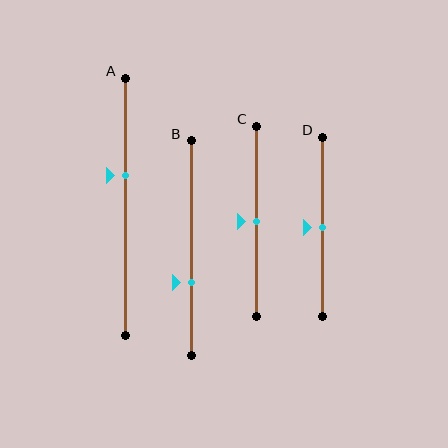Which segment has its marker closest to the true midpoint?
Segment C has its marker closest to the true midpoint.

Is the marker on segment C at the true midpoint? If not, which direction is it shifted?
Yes, the marker on segment C is at the true midpoint.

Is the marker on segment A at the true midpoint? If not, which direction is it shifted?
No, the marker on segment A is shifted upward by about 12% of the segment length.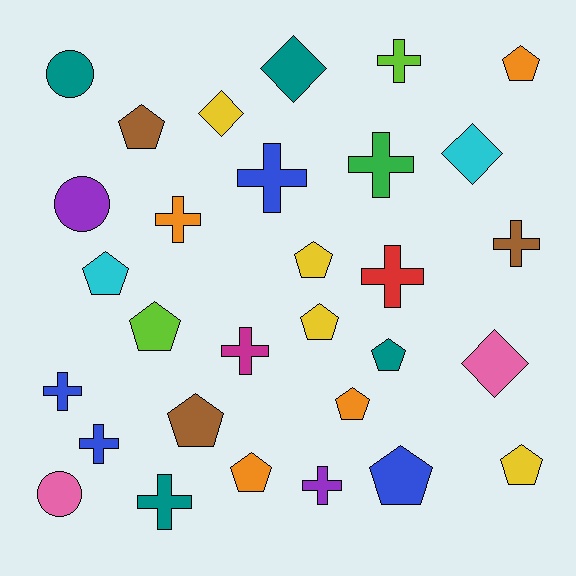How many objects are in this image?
There are 30 objects.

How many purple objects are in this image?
There are 2 purple objects.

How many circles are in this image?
There are 3 circles.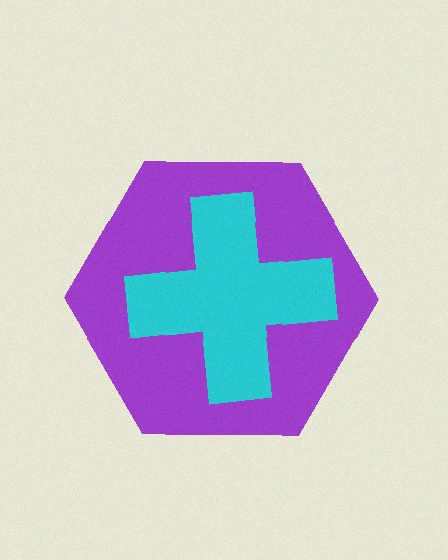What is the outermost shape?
The purple hexagon.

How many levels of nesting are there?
2.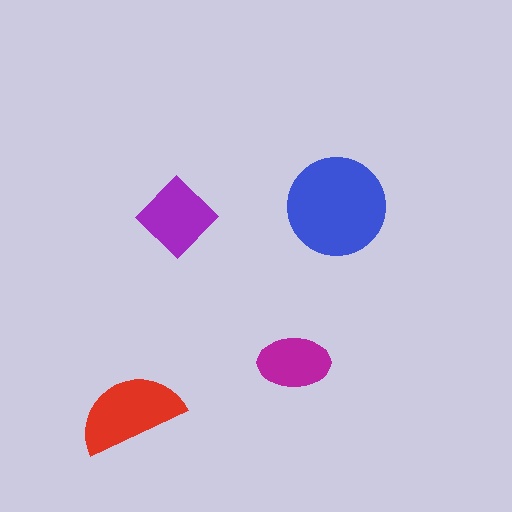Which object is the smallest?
The magenta ellipse.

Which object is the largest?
The blue circle.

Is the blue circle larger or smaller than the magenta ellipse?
Larger.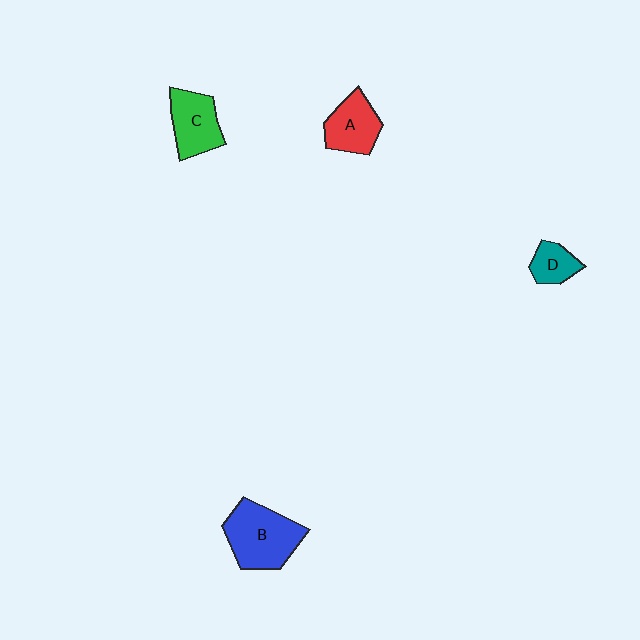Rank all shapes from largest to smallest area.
From largest to smallest: B (blue), C (green), A (red), D (teal).